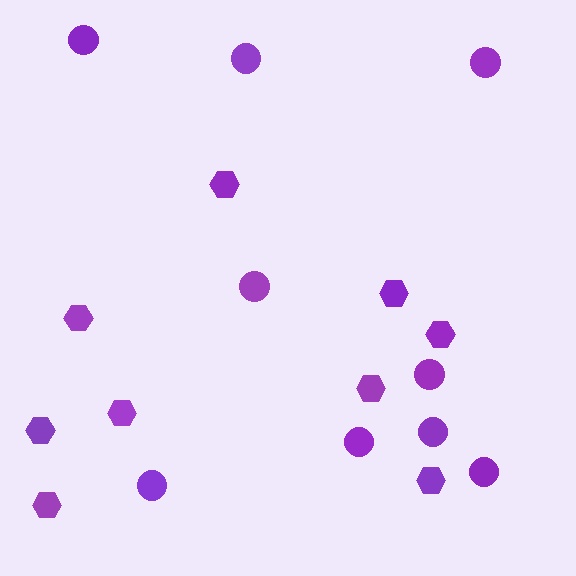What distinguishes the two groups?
There are 2 groups: one group of hexagons (9) and one group of circles (9).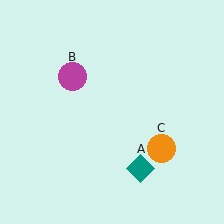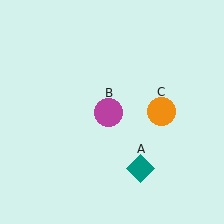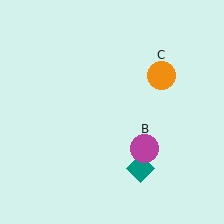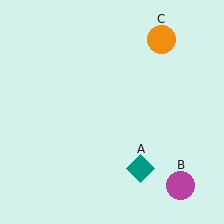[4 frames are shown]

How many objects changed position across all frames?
2 objects changed position: magenta circle (object B), orange circle (object C).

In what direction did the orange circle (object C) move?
The orange circle (object C) moved up.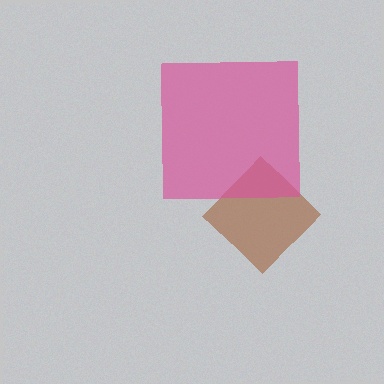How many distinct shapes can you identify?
There are 2 distinct shapes: a brown diamond, a pink square.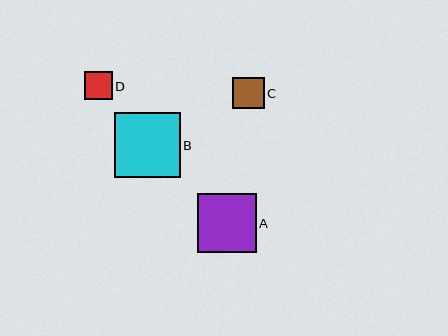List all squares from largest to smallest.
From largest to smallest: B, A, C, D.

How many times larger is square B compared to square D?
Square B is approximately 2.3 times the size of square D.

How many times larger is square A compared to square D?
Square A is approximately 2.1 times the size of square D.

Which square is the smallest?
Square D is the smallest with a size of approximately 28 pixels.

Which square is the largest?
Square B is the largest with a size of approximately 65 pixels.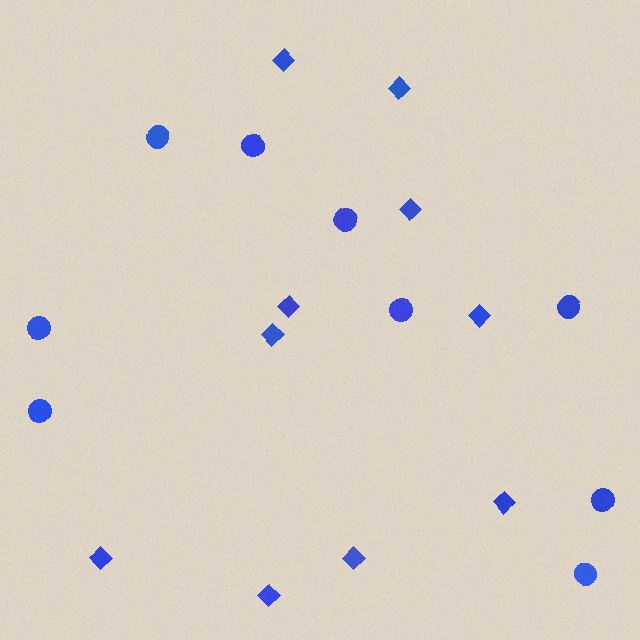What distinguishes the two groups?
There are 2 groups: one group of circles (9) and one group of diamonds (10).